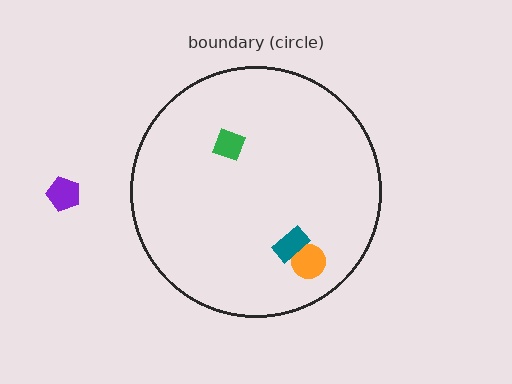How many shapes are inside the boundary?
3 inside, 1 outside.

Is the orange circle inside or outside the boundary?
Inside.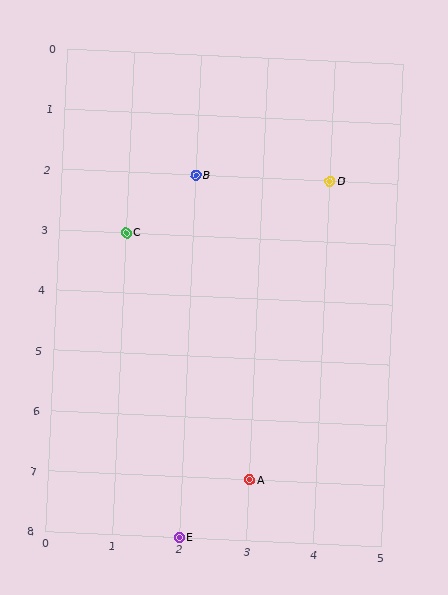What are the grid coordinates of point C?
Point C is at grid coordinates (1, 3).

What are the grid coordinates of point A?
Point A is at grid coordinates (3, 7).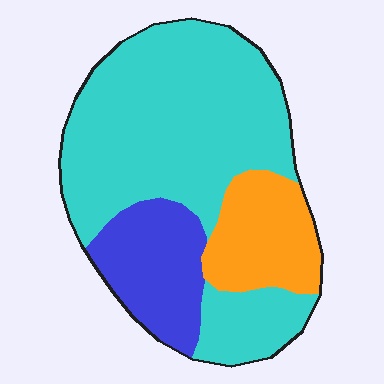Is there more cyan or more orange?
Cyan.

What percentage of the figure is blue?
Blue covers 19% of the figure.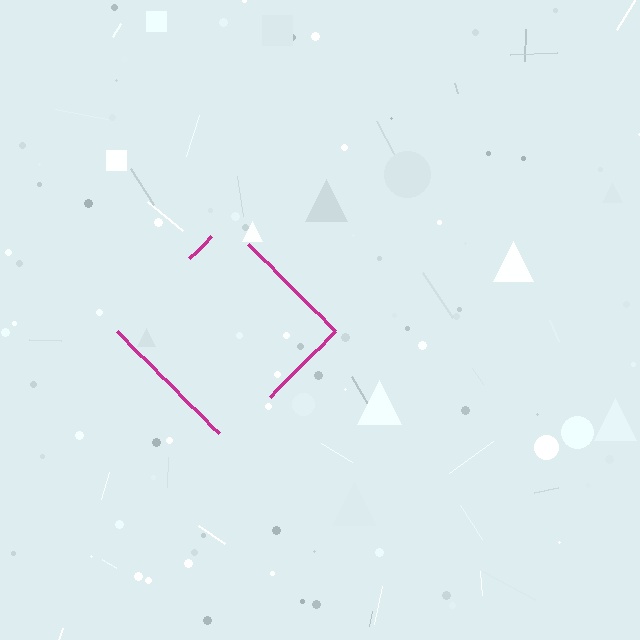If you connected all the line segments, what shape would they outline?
They would outline a diamond.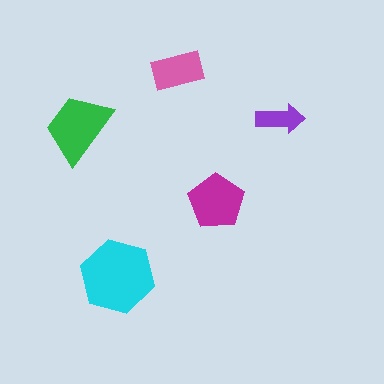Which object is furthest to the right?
The purple arrow is rightmost.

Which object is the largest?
The cyan hexagon.